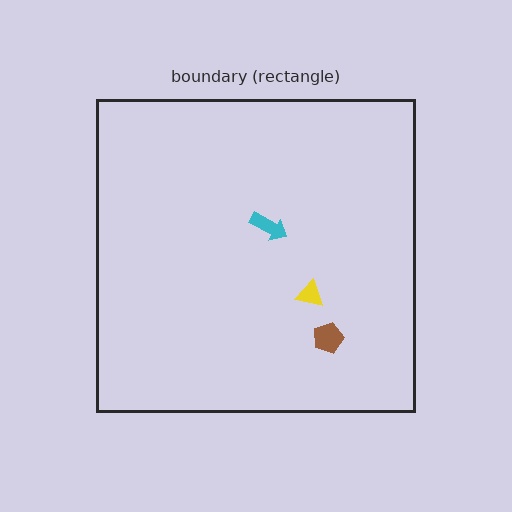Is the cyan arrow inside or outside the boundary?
Inside.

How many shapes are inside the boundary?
3 inside, 0 outside.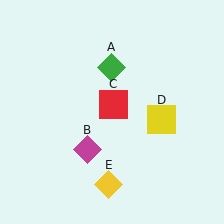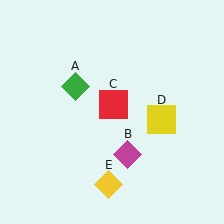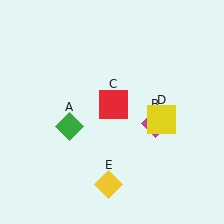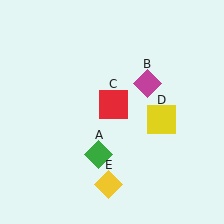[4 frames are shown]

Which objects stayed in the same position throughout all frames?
Red square (object C) and yellow square (object D) and yellow diamond (object E) remained stationary.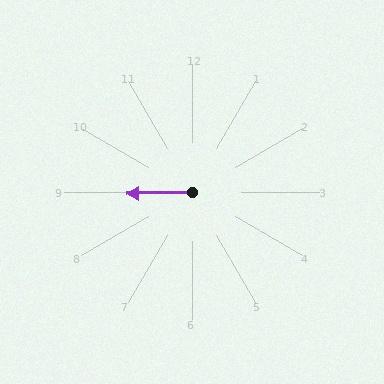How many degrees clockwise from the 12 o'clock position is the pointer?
Approximately 268 degrees.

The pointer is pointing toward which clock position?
Roughly 9 o'clock.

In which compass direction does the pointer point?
West.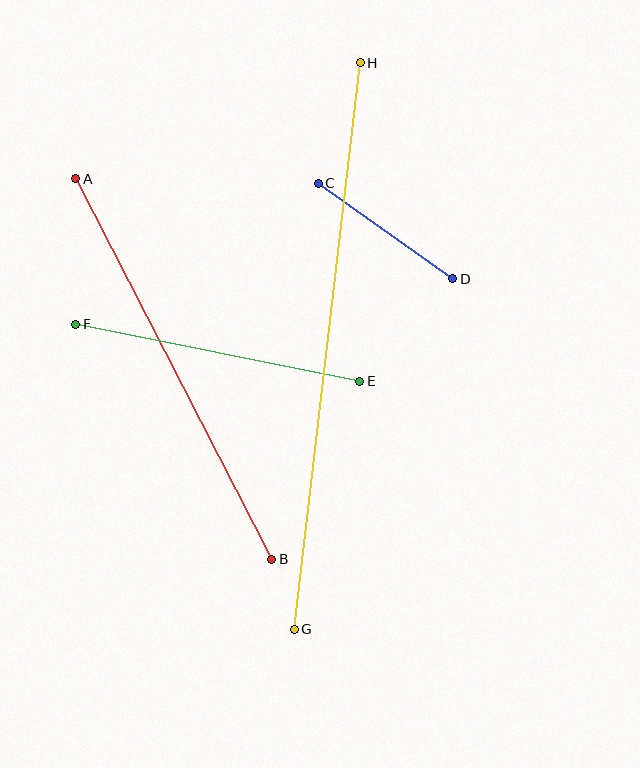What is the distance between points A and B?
The distance is approximately 428 pixels.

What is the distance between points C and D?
The distance is approximately 165 pixels.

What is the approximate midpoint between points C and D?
The midpoint is at approximately (385, 231) pixels.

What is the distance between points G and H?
The distance is approximately 570 pixels.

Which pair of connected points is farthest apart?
Points G and H are farthest apart.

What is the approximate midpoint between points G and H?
The midpoint is at approximately (327, 346) pixels.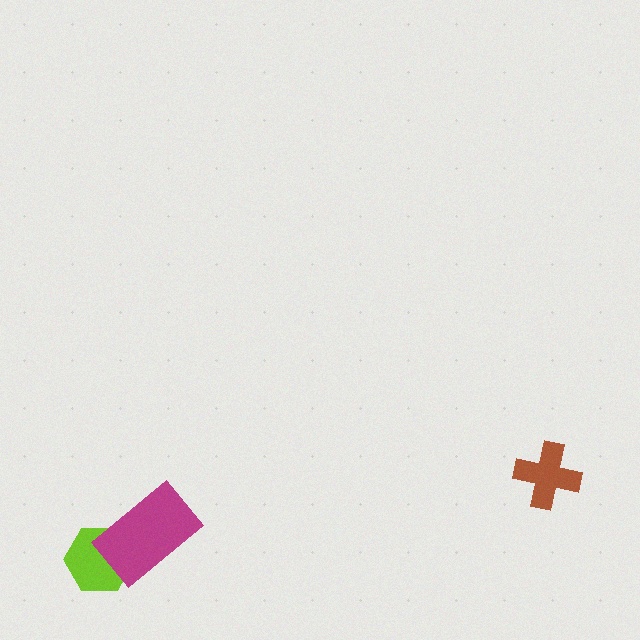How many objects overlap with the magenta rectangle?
1 object overlaps with the magenta rectangle.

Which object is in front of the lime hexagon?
The magenta rectangle is in front of the lime hexagon.